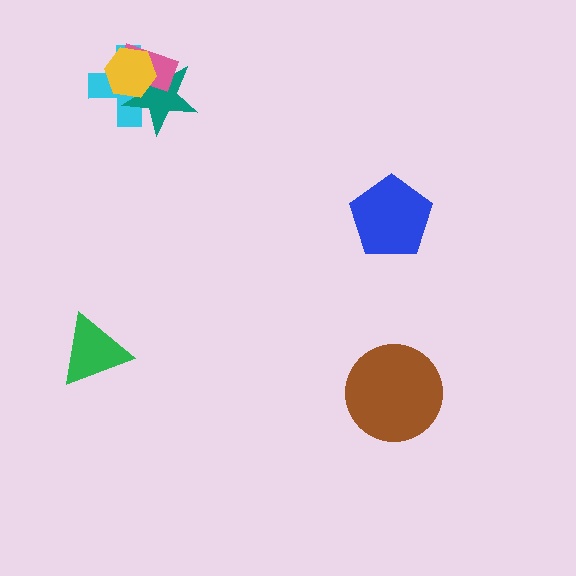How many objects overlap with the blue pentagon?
0 objects overlap with the blue pentagon.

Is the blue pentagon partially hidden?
No, no other shape covers it.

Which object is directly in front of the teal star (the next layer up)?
The pink rectangle is directly in front of the teal star.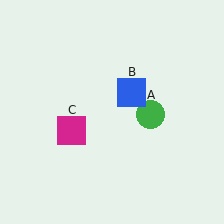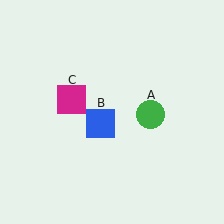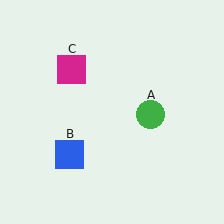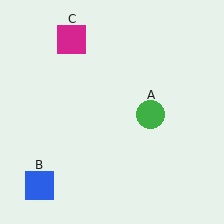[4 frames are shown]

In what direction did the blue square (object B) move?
The blue square (object B) moved down and to the left.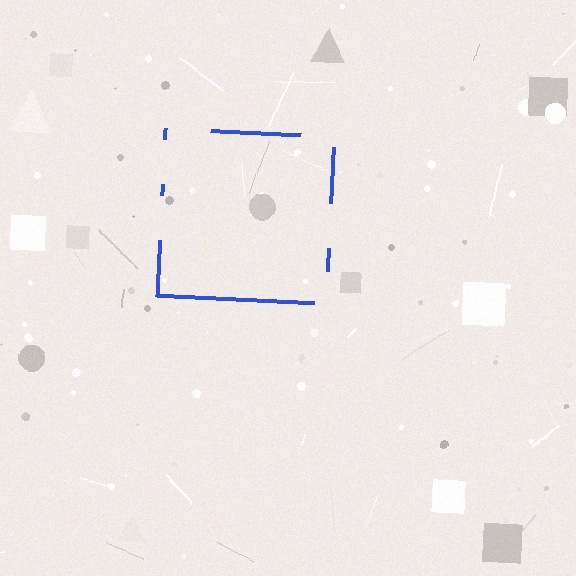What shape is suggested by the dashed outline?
The dashed outline suggests a square.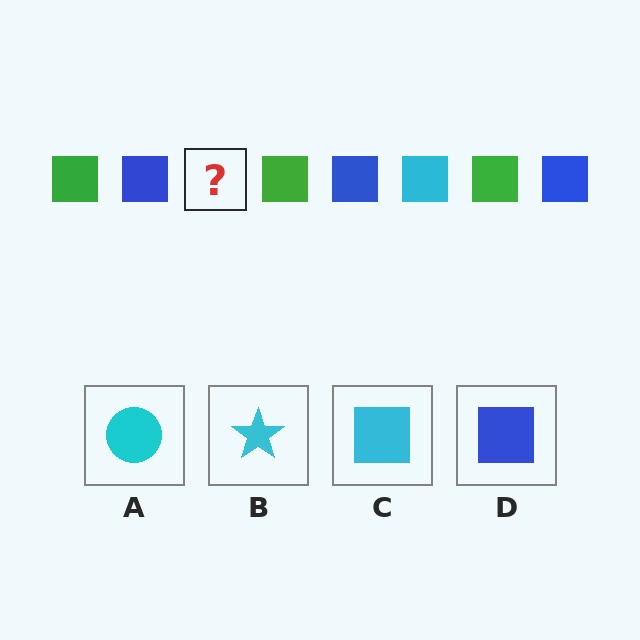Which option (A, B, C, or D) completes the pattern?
C.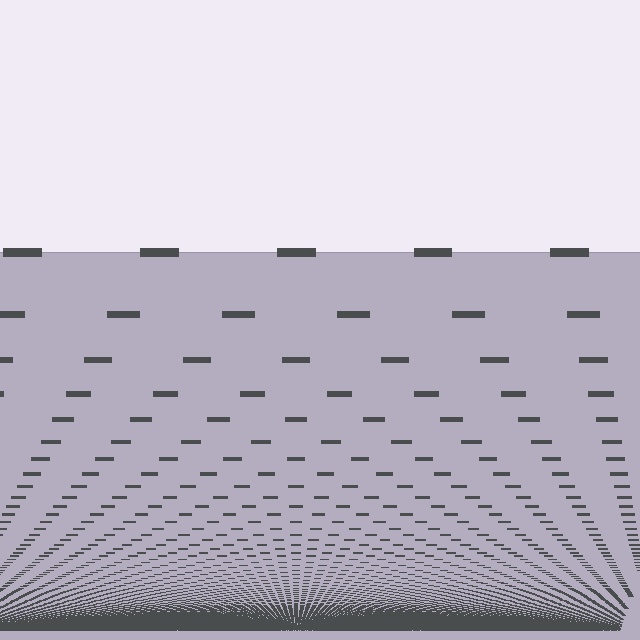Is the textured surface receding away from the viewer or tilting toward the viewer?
The surface appears to tilt toward the viewer. Texture elements get larger and sparser toward the top.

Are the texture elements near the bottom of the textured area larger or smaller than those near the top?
Smaller. The gradient is inverted — elements near the bottom are smaller and denser.